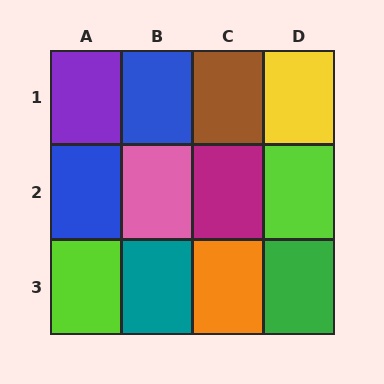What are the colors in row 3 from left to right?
Lime, teal, orange, green.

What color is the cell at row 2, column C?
Magenta.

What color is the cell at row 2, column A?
Blue.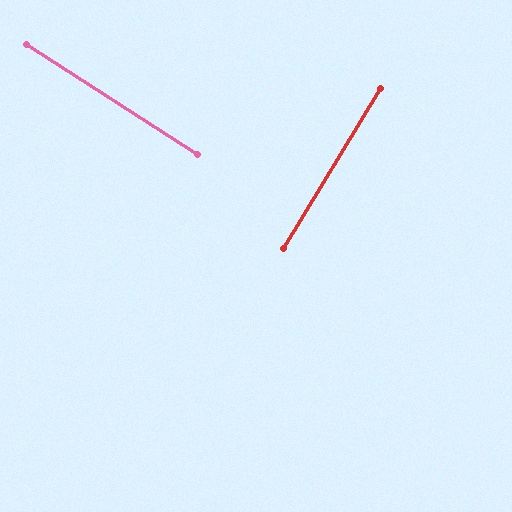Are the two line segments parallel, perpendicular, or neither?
Perpendicular — they meet at approximately 88°.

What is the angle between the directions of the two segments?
Approximately 88 degrees.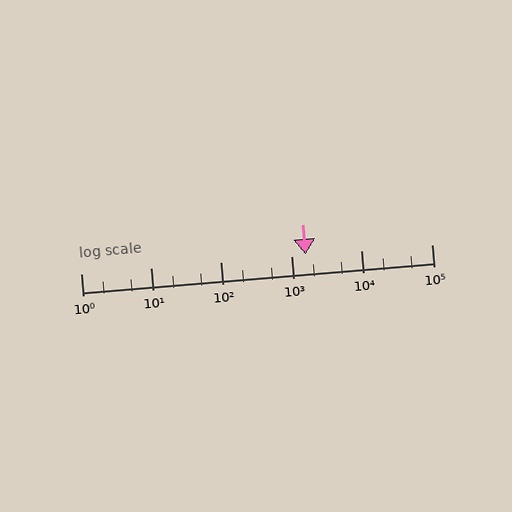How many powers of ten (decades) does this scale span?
The scale spans 5 decades, from 1 to 100000.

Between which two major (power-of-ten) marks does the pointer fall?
The pointer is between 1000 and 10000.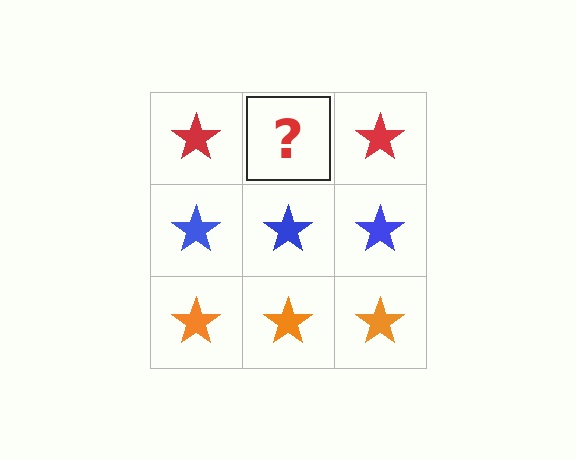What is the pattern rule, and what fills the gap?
The rule is that each row has a consistent color. The gap should be filled with a red star.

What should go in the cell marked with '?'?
The missing cell should contain a red star.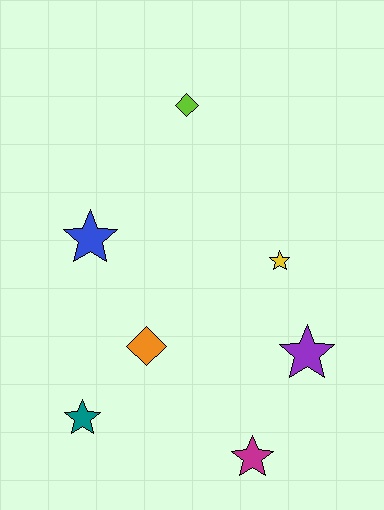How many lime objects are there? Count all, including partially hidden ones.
There is 1 lime object.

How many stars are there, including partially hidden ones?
There are 5 stars.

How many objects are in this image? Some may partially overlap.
There are 7 objects.